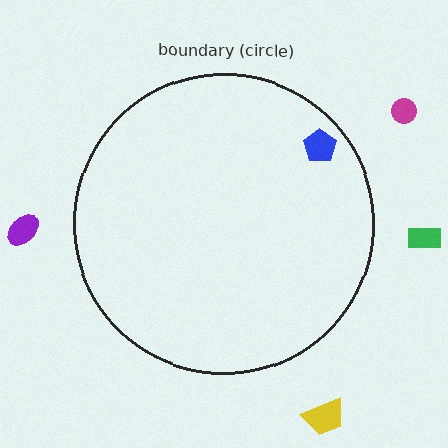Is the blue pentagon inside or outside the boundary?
Inside.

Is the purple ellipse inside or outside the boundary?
Outside.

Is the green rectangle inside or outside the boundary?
Outside.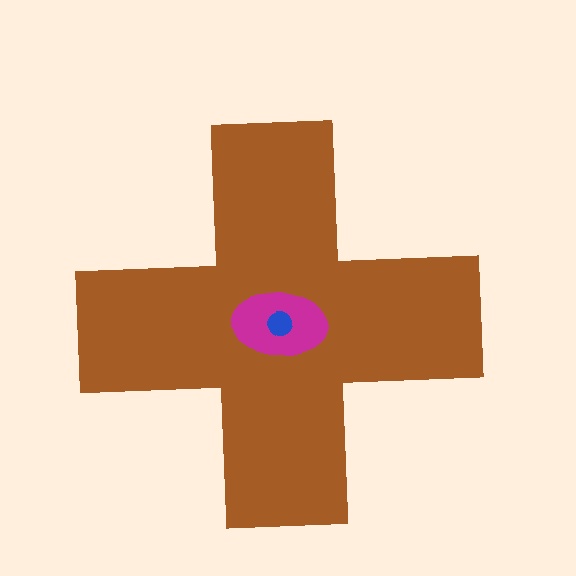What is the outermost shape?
The brown cross.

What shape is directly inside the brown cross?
The magenta ellipse.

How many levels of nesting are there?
3.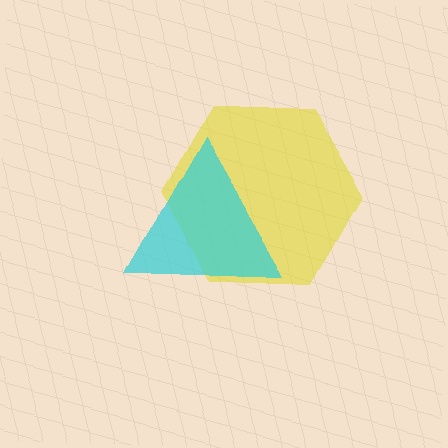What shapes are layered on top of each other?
The layered shapes are: a yellow hexagon, a cyan triangle.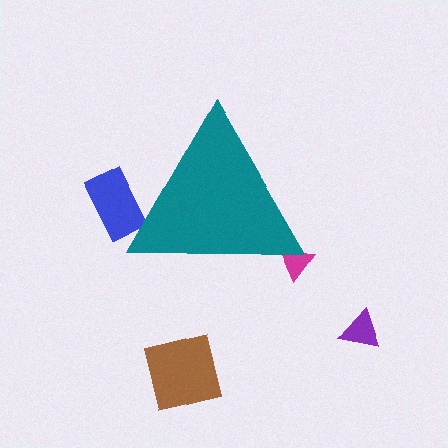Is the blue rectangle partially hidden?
Yes, the blue rectangle is partially hidden behind the teal triangle.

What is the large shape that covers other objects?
A teal triangle.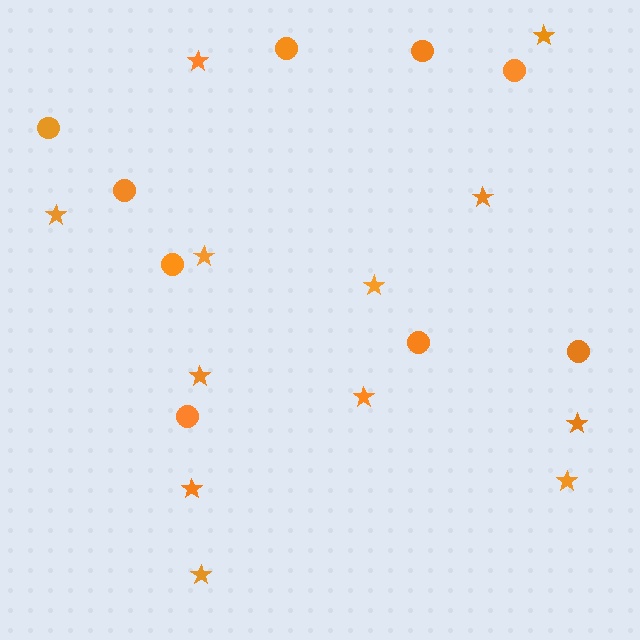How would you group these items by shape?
There are 2 groups: one group of stars (12) and one group of circles (9).